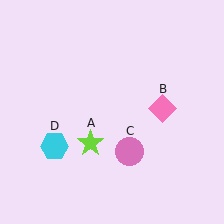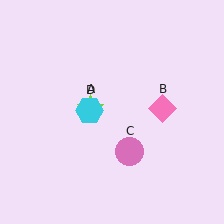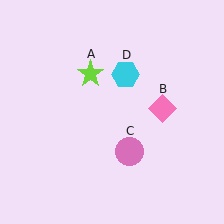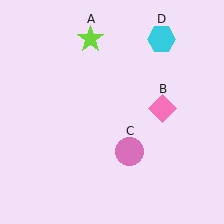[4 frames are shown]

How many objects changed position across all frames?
2 objects changed position: lime star (object A), cyan hexagon (object D).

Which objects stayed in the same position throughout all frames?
Pink diamond (object B) and pink circle (object C) remained stationary.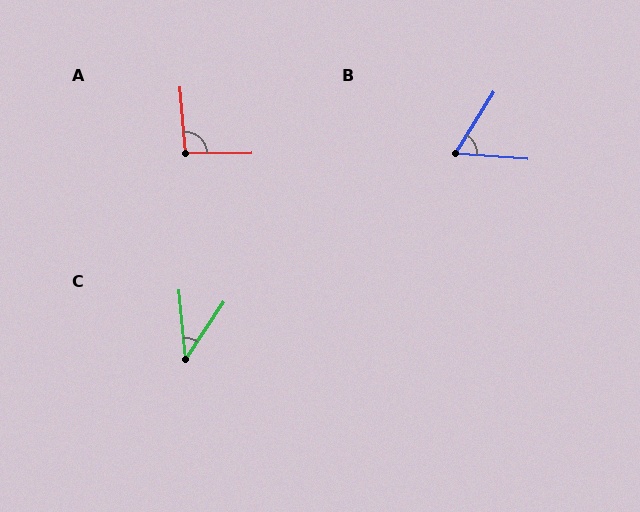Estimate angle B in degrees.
Approximately 62 degrees.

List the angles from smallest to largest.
C (39°), B (62°), A (94°).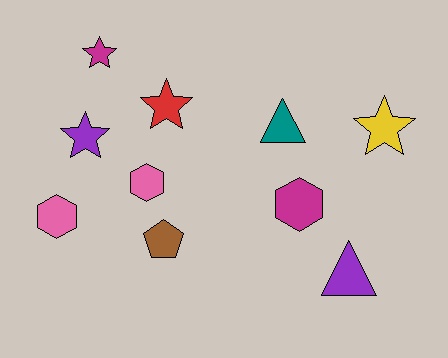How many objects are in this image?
There are 10 objects.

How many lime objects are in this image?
There are no lime objects.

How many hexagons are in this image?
There are 3 hexagons.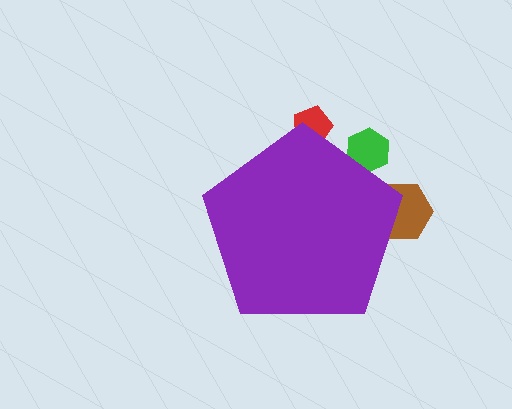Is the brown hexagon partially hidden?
Yes, the brown hexagon is partially hidden behind the purple pentagon.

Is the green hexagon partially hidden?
Yes, the green hexagon is partially hidden behind the purple pentagon.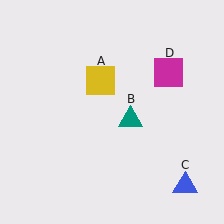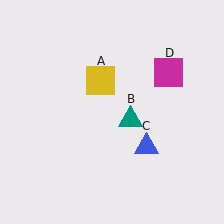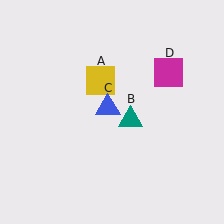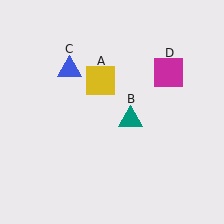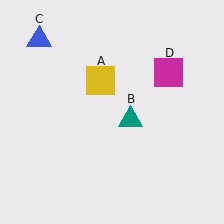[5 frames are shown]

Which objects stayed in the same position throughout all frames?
Yellow square (object A) and teal triangle (object B) and magenta square (object D) remained stationary.